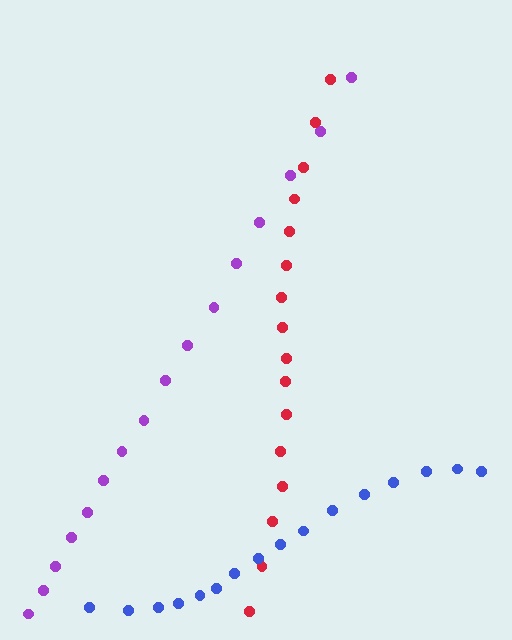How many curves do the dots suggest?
There are 3 distinct paths.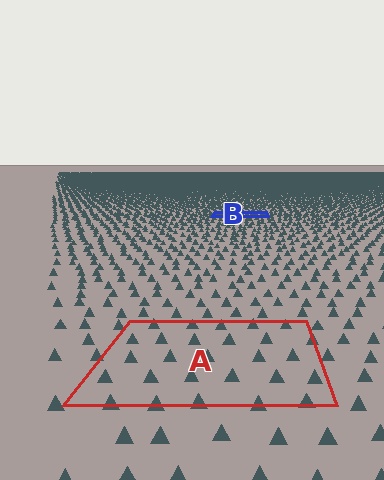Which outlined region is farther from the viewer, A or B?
Region B is farther from the viewer — the texture elements inside it appear smaller and more densely packed.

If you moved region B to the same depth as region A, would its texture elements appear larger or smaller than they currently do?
They would appear larger. At a closer depth, the same texture elements are projected at a bigger on-screen size.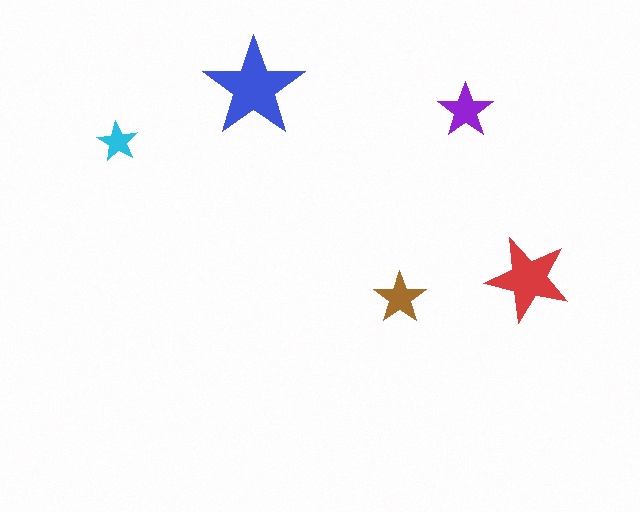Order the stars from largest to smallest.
the blue one, the red one, the purple one, the brown one, the cyan one.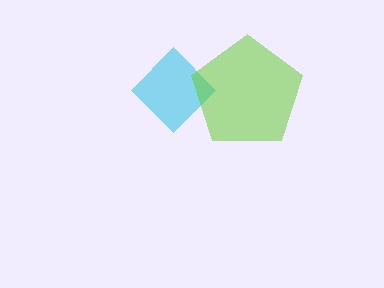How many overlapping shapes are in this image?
There are 2 overlapping shapes in the image.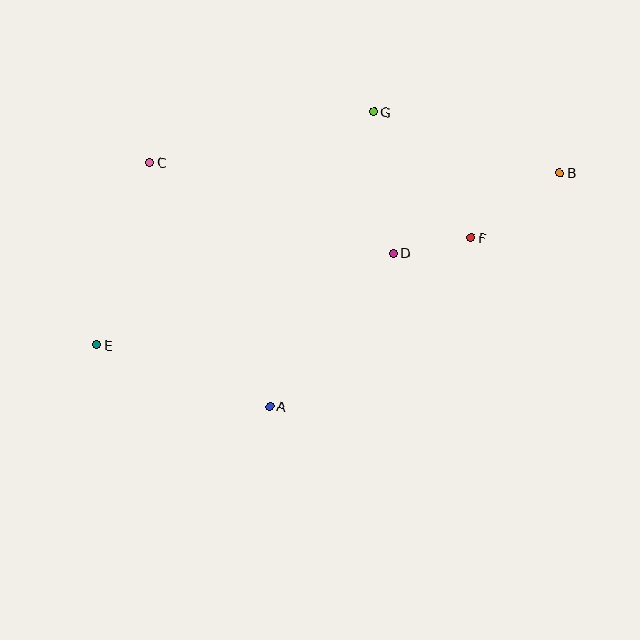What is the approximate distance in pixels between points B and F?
The distance between B and F is approximately 110 pixels.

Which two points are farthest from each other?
Points B and E are farthest from each other.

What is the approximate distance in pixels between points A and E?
The distance between A and E is approximately 184 pixels.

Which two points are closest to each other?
Points D and F are closest to each other.